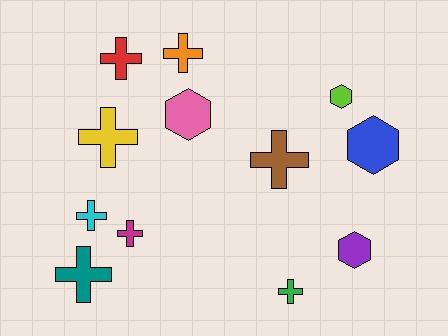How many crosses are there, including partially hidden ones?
There are 8 crosses.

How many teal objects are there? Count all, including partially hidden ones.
There is 1 teal object.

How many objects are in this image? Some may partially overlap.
There are 12 objects.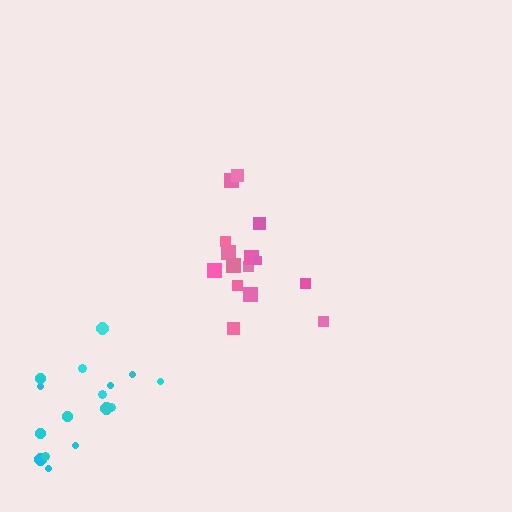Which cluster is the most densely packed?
Pink.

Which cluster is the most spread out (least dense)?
Cyan.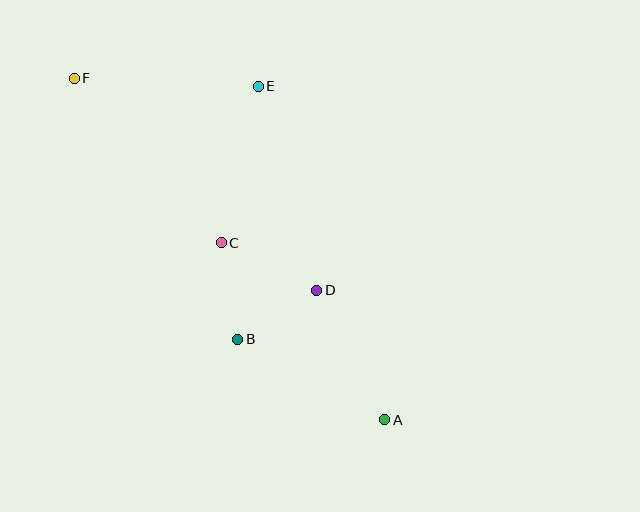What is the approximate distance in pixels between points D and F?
The distance between D and F is approximately 322 pixels.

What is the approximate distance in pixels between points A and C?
The distance between A and C is approximately 241 pixels.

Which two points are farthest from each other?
Points A and F are farthest from each other.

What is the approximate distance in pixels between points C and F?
The distance between C and F is approximately 221 pixels.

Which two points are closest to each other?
Points B and D are closest to each other.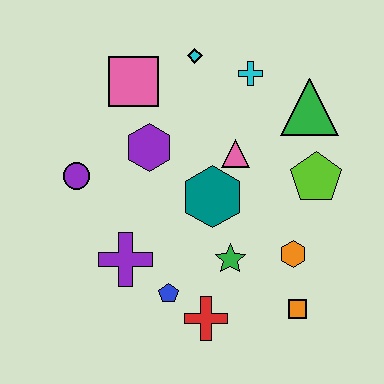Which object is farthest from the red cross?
The cyan diamond is farthest from the red cross.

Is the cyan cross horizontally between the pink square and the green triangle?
Yes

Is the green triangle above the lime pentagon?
Yes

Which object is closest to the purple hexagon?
The pink square is closest to the purple hexagon.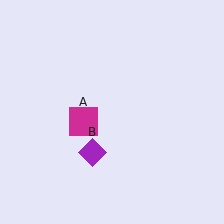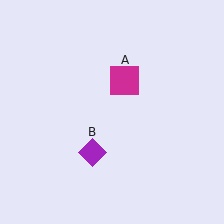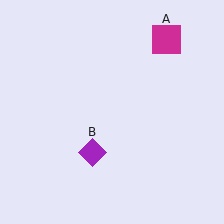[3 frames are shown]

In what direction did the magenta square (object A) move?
The magenta square (object A) moved up and to the right.